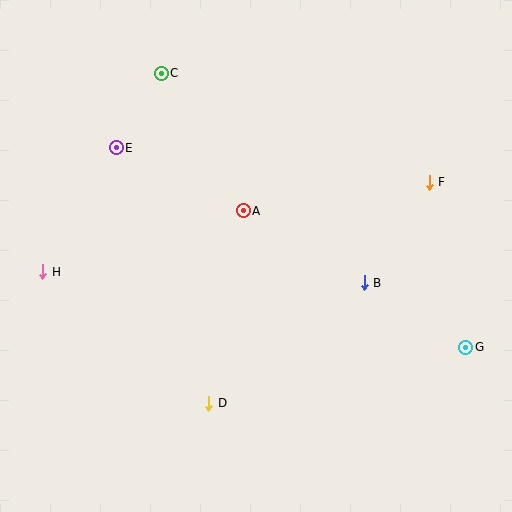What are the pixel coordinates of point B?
Point B is at (364, 283).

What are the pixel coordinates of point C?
Point C is at (161, 73).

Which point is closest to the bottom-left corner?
Point D is closest to the bottom-left corner.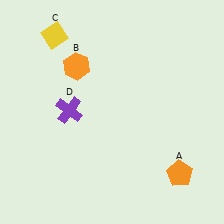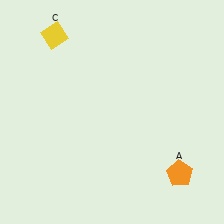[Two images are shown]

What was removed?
The purple cross (D), the orange hexagon (B) were removed in Image 2.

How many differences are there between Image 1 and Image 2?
There are 2 differences between the two images.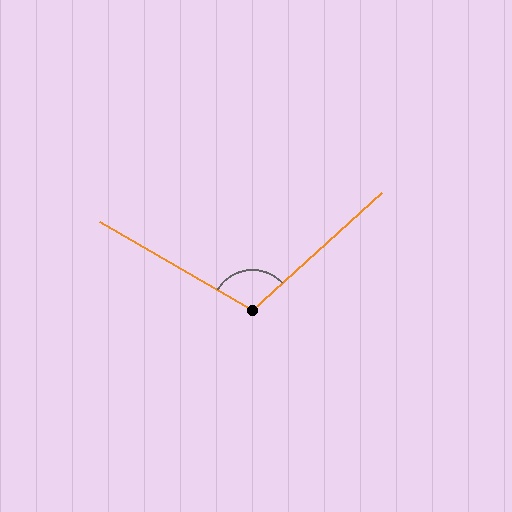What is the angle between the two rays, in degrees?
Approximately 108 degrees.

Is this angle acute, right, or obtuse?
It is obtuse.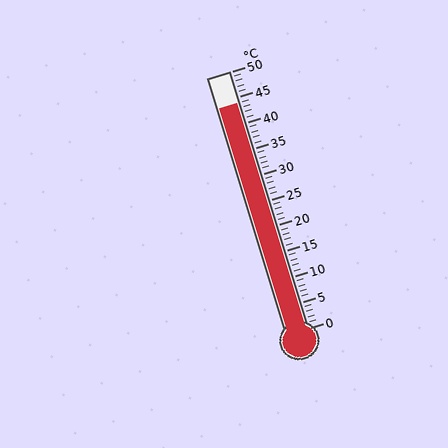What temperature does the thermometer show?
The thermometer shows approximately 44°C.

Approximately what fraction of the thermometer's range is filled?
The thermometer is filled to approximately 90% of its range.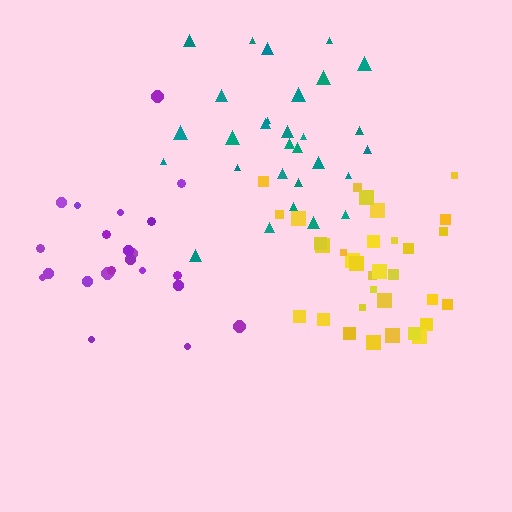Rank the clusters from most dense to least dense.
yellow, teal, purple.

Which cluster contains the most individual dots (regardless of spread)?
Yellow (33).